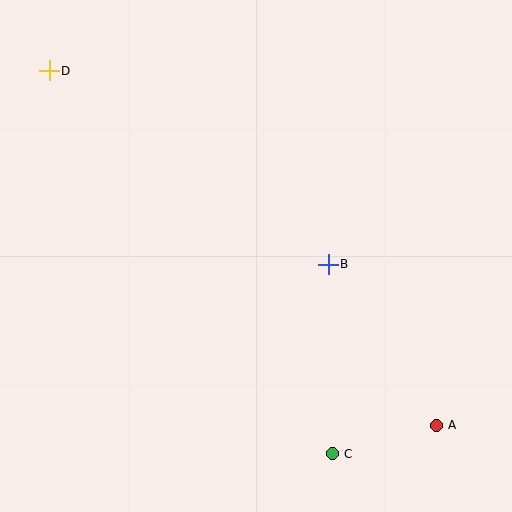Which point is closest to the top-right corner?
Point B is closest to the top-right corner.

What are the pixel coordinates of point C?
Point C is at (332, 454).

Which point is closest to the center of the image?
Point B at (328, 264) is closest to the center.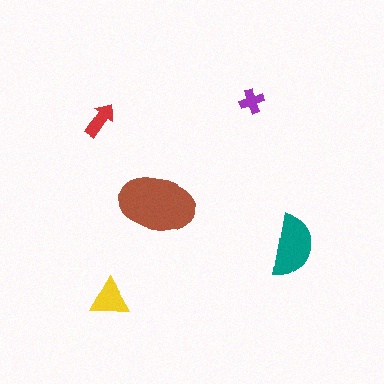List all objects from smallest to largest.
The purple cross, the red arrow, the yellow triangle, the teal semicircle, the brown ellipse.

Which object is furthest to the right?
The teal semicircle is rightmost.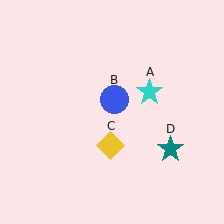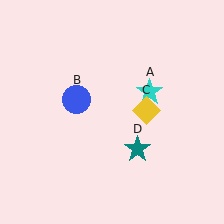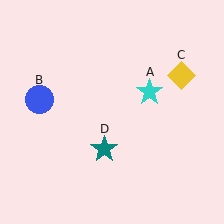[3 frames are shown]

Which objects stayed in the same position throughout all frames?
Cyan star (object A) remained stationary.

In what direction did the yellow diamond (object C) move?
The yellow diamond (object C) moved up and to the right.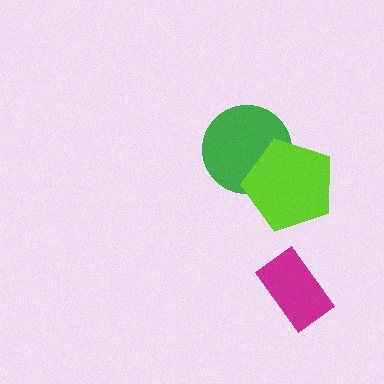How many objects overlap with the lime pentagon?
1 object overlaps with the lime pentagon.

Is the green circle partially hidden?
Yes, it is partially covered by another shape.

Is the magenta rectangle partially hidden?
No, no other shape covers it.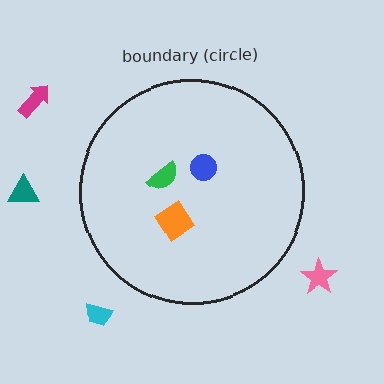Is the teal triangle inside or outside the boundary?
Outside.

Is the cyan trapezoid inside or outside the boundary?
Outside.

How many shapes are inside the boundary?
3 inside, 4 outside.